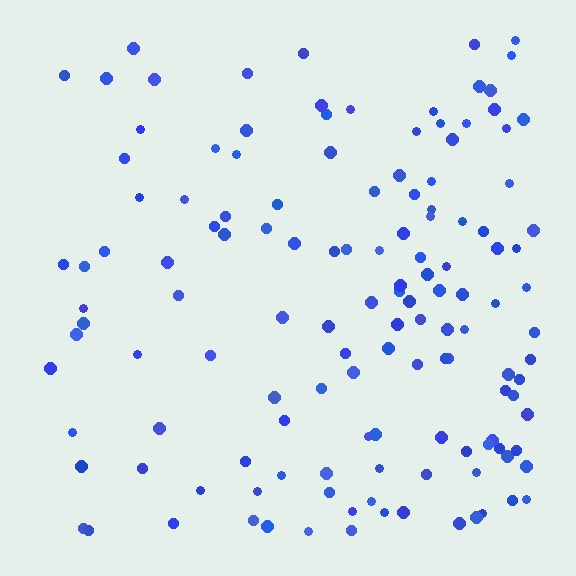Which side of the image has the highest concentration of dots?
The right.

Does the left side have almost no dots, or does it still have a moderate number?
Still a moderate number, just noticeably fewer than the right.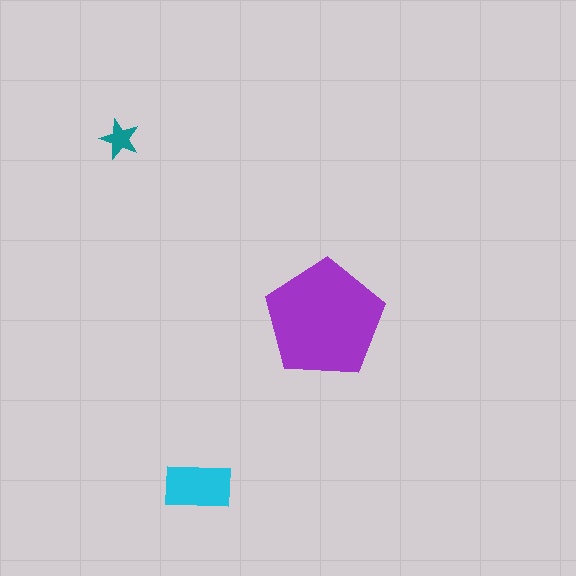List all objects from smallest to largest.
The teal star, the cyan rectangle, the purple pentagon.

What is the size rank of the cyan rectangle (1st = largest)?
2nd.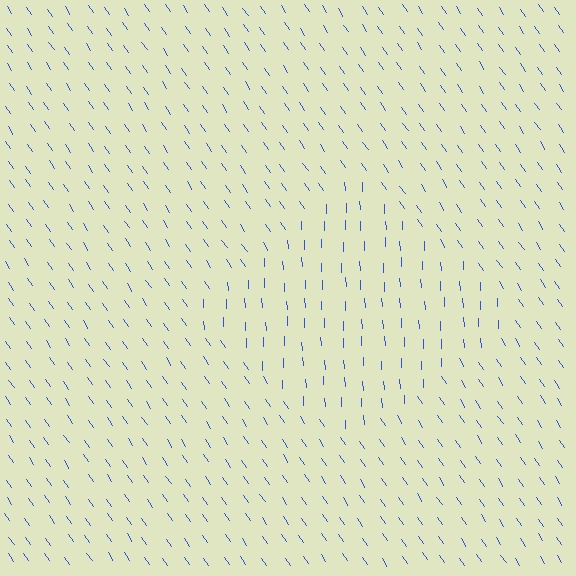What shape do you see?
I see a diamond.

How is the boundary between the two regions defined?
The boundary is defined purely by a change in line orientation (approximately 31 degrees difference). All lines are the same color and thickness.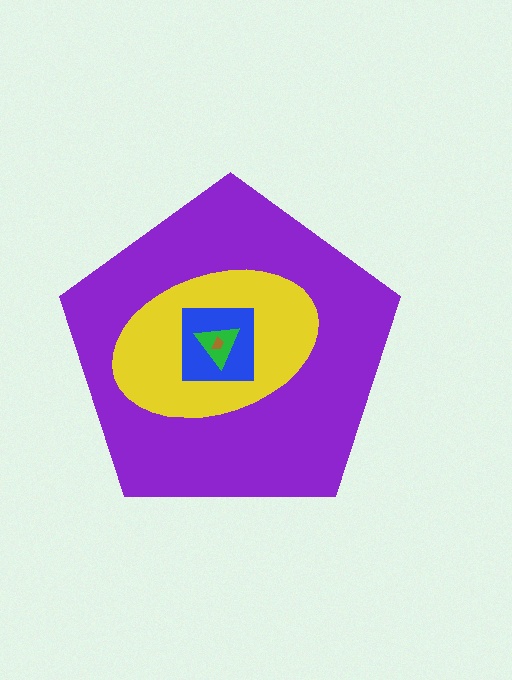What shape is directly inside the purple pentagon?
The yellow ellipse.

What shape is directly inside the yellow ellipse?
The blue square.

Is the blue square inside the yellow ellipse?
Yes.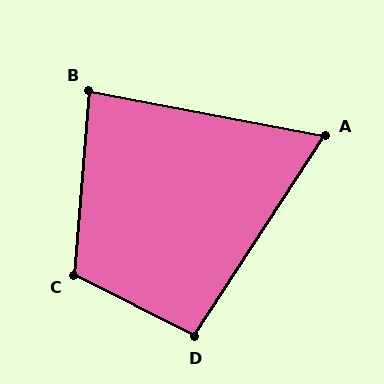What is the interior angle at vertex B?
Approximately 84 degrees (acute).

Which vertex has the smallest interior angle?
A, at approximately 68 degrees.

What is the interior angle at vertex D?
Approximately 96 degrees (obtuse).